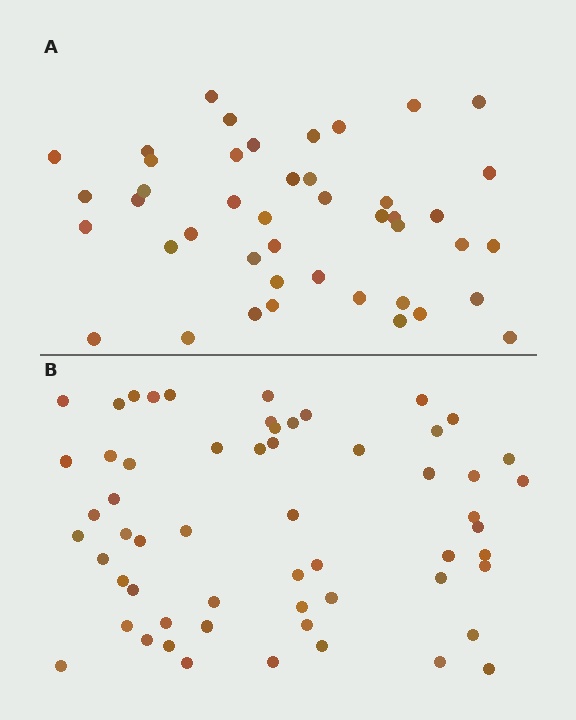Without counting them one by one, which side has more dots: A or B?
Region B (the bottom region) has more dots.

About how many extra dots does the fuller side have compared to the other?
Region B has approximately 15 more dots than region A.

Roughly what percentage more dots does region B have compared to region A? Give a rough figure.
About 30% more.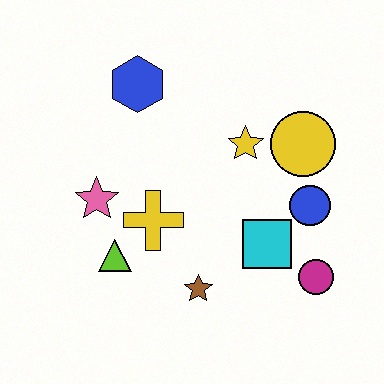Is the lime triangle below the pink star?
Yes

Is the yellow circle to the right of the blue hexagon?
Yes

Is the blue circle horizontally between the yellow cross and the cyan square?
No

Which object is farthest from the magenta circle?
The blue hexagon is farthest from the magenta circle.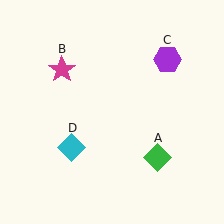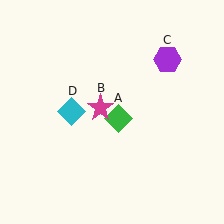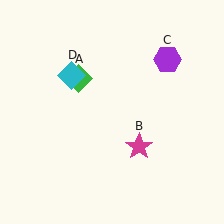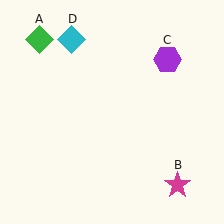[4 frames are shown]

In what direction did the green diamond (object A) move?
The green diamond (object A) moved up and to the left.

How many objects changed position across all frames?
3 objects changed position: green diamond (object A), magenta star (object B), cyan diamond (object D).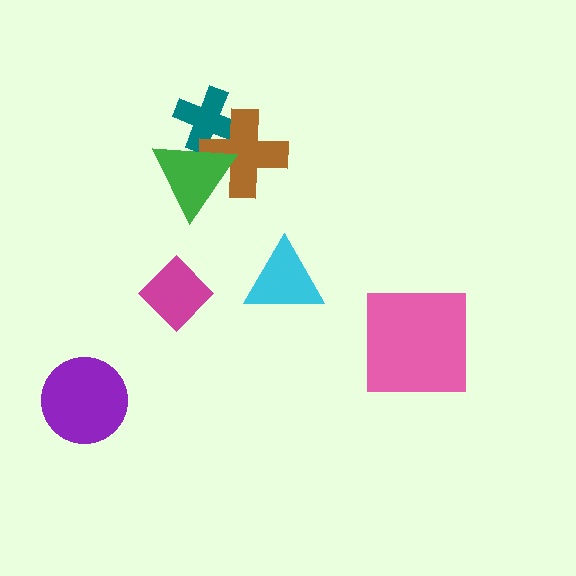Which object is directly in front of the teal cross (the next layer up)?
The brown cross is directly in front of the teal cross.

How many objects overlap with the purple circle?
0 objects overlap with the purple circle.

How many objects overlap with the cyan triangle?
0 objects overlap with the cyan triangle.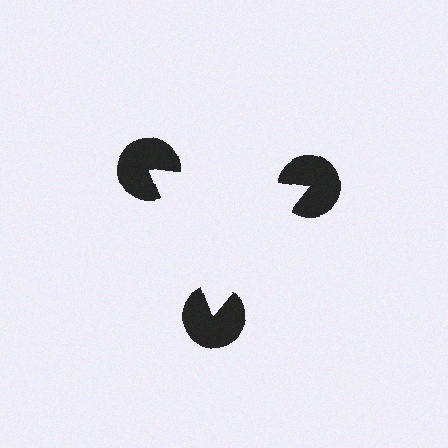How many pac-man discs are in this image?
There are 3 — one at each vertex of the illusory triangle.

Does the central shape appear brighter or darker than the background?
It typically appears slightly brighter than the background, even though no actual brightness change is drawn.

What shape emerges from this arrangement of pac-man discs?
An illusory triangle — its edges are inferred from the aligned wedge cuts in the pac-man discs, not physically drawn.